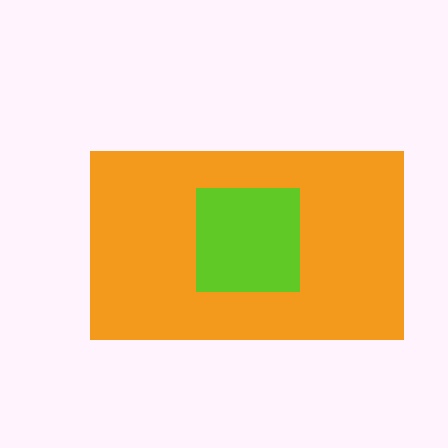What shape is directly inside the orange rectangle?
The lime square.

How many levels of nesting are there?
2.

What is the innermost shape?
The lime square.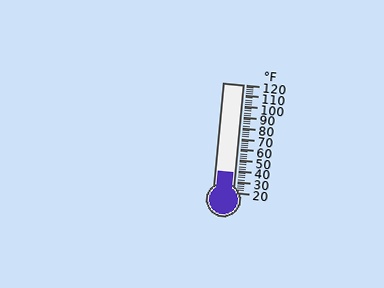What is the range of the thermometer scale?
The thermometer scale ranges from 20°F to 120°F.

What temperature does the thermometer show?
The thermometer shows approximately 38°F.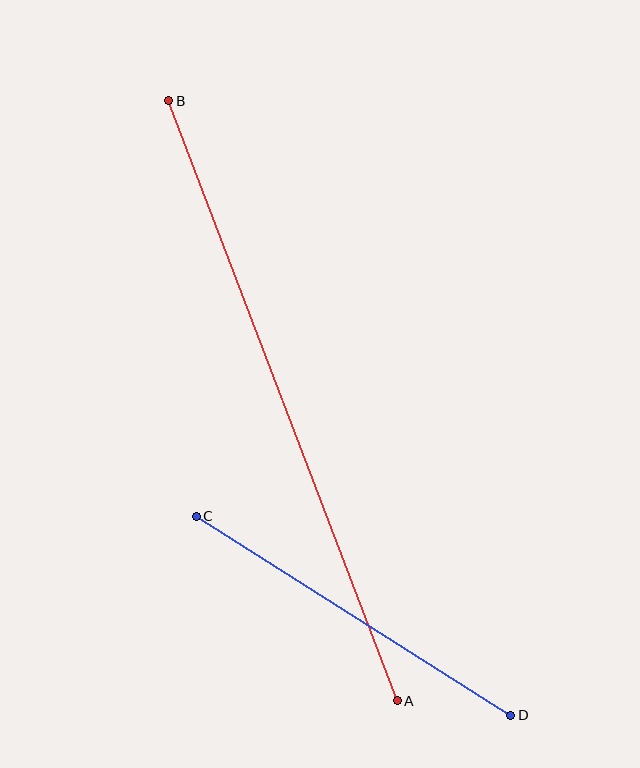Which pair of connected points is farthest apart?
Points A and B are farthest apart.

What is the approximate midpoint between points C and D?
The midpoint is at approximately (354, 616) pixels.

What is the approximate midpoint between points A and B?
The midpoint is at approximately (283, 401) pixels.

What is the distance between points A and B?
The distance is approximately 642 pixels.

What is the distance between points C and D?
The distance is approximately 372 pixels.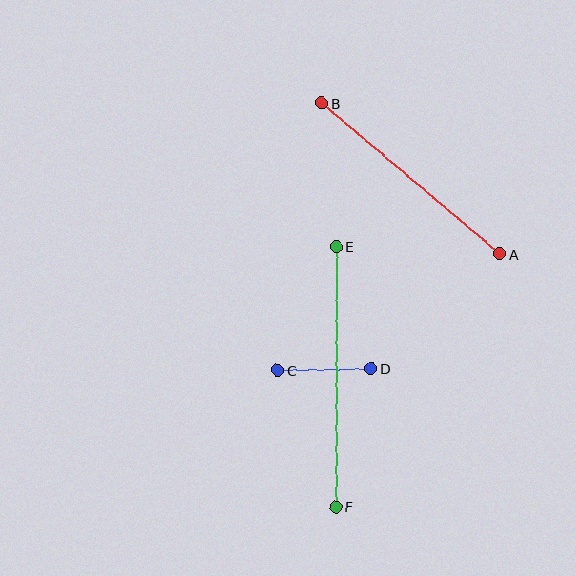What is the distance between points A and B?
The distance is approximately 233 pixels.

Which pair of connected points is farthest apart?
Points E and F are farthest apart.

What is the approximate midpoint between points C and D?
The midpoint is at approximately (324, 369) pixels.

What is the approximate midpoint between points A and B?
The midpoint is at approximately (411, 179) pixels.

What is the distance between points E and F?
The distance is approximately 260 pixels.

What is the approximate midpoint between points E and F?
The midpoint is at approximately (336, 377) pixels.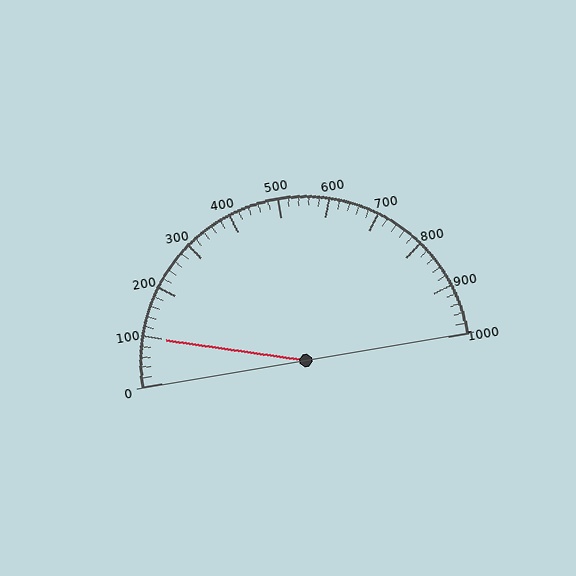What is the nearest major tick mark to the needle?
The nearest major tick mark is 100.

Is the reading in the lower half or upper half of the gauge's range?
The reading is in the lower half of the range (0 to 1000).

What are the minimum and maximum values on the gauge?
The gauge ranges from 0 to 1000.